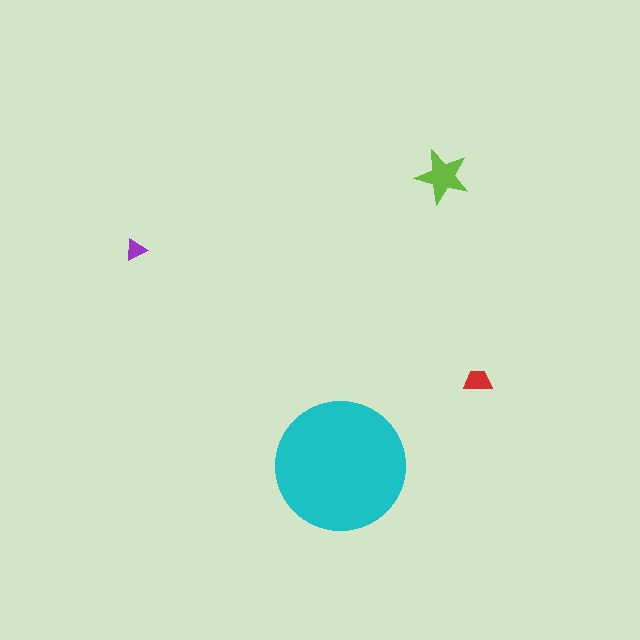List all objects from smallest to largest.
The purple triangle, the red trapezoid, the lime star, the cyan circle.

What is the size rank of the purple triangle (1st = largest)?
4th.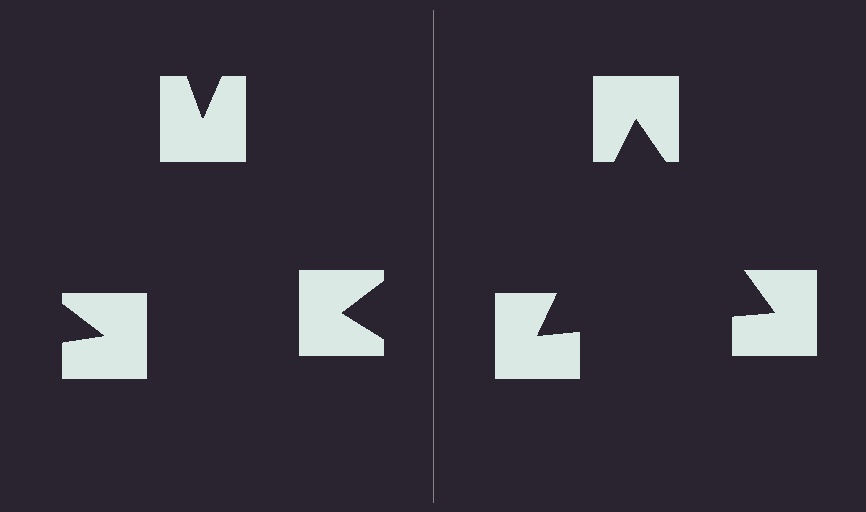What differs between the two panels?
The notched squares are positioned identically on both sides; only the wedge orientations differ. On the right they align to a triangle; on the left they are misaligned.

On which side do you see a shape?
An illusory triangle appears on the right side. On the left side the wedge cuts are rotated, so no coherent shape forms.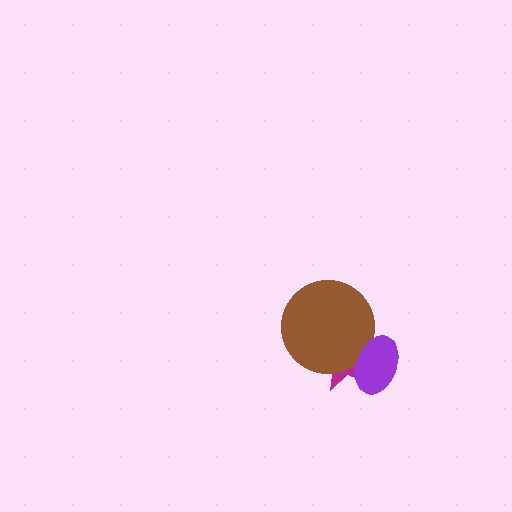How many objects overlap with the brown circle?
2 objects overlap with the brown circle.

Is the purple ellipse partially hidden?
No, no other shape covers it.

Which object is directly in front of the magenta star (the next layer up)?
The brown circle is directly in front of the magenta star.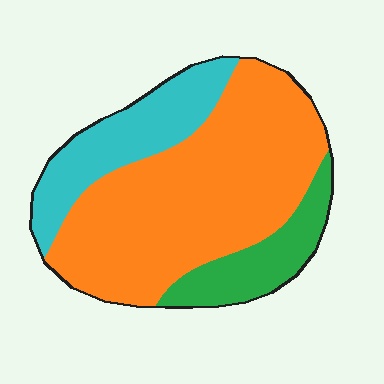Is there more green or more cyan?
Cyan.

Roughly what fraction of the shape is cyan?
Cyan takes up about one fifth (1/5) of the shape.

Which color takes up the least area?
Green, at roughly 15%.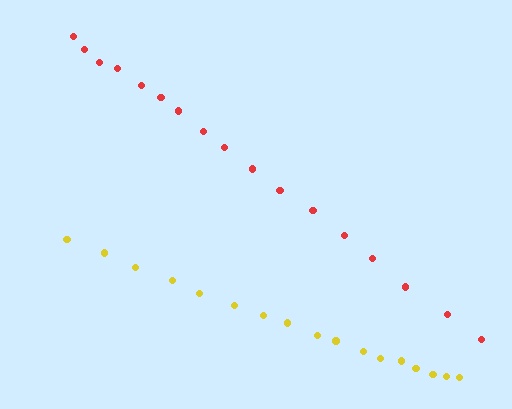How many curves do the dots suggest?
There are 2 distinct paths.